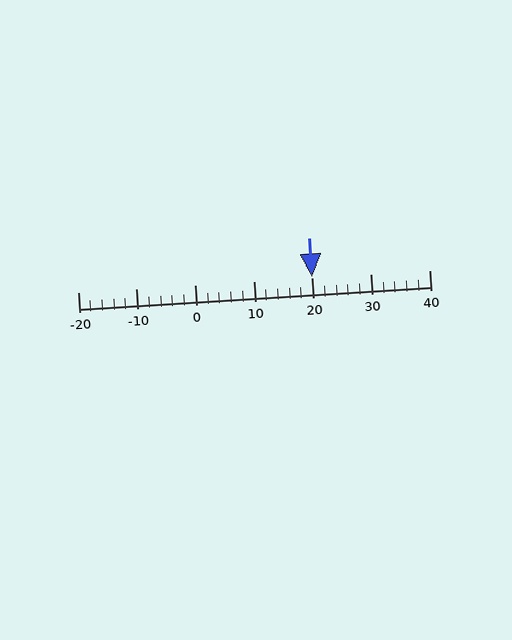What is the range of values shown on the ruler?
The ruler shows values from -20 to 40.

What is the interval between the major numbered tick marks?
The major tick marks are spaced 10 units apart.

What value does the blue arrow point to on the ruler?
The blue arrow points to approximately 20.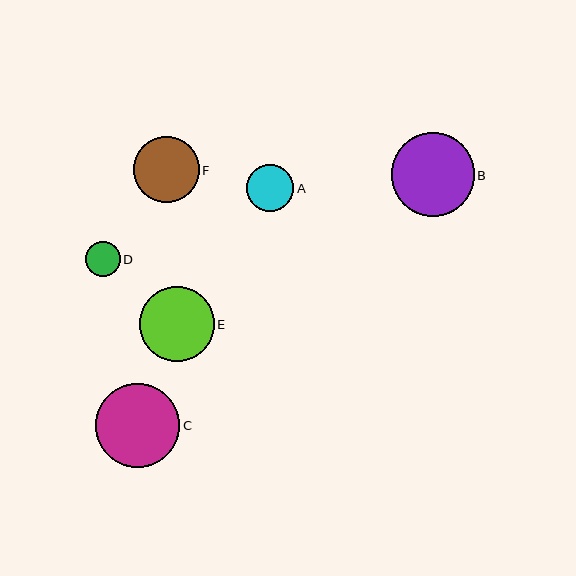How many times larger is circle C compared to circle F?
Circle C is approximately 1.3 times the size of circle F.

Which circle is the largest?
Circle C is the largest with a size of approximately 85 pixels.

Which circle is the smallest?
Circle D is the smallest with a size of approximately 34 pixels.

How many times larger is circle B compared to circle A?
Circle B is approximately 1.8 times the size of circle A.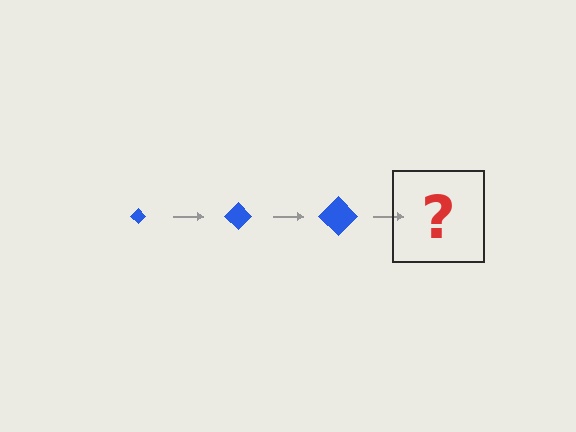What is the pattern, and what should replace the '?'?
The pattern is that the diamond gets progressively larger each step. The '?' should be a blue diamond, larger than the previous one.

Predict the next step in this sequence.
The next step is a blue diamond, larger than the previous one.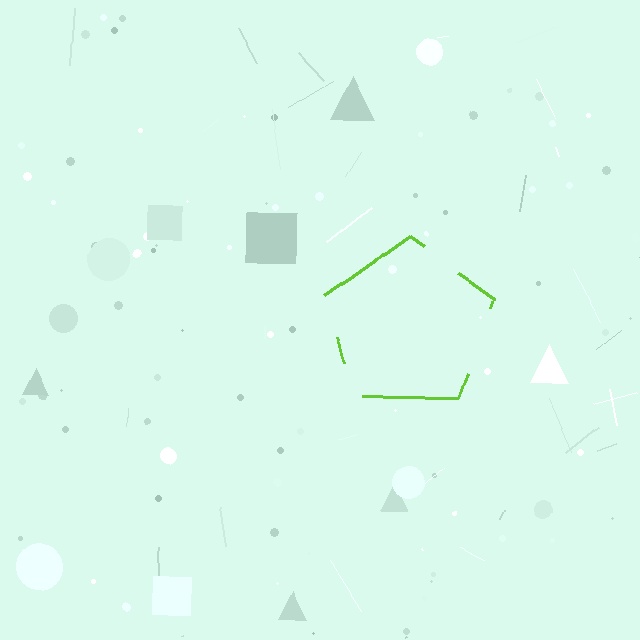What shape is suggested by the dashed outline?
The dashed outline suggests a pentagon.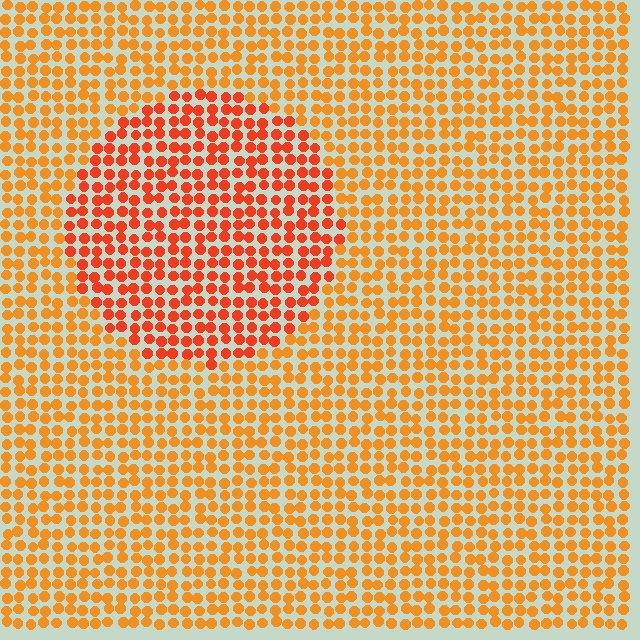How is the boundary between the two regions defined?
The boundary is defined purely by a slight shift in hue (about 24 degrees). Spacing, size, and orientation are identical on both sides.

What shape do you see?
I see a circle.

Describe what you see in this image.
The image is filled with small orange elements in a uniform arrangement. A circle-shaped region is visible where the elements are tinted to a slightly different hue, forming a subtle color boundary.